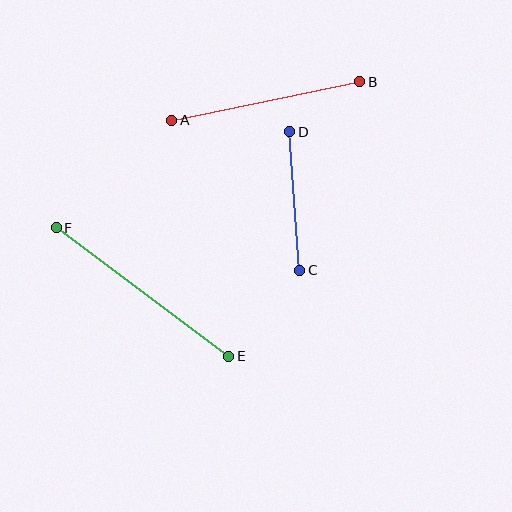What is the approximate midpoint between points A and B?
The midpoint is at approximately (266, 101) pixels.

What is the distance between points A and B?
The distance is approximately 192 pixels.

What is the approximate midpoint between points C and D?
The midpoint is at approximately (295, 201) pixels.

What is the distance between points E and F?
The distance is approximately 215 pixels.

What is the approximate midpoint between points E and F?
The midpoint is at approximately (143, 292) pixels.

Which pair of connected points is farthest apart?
Points E and F are farthest apart.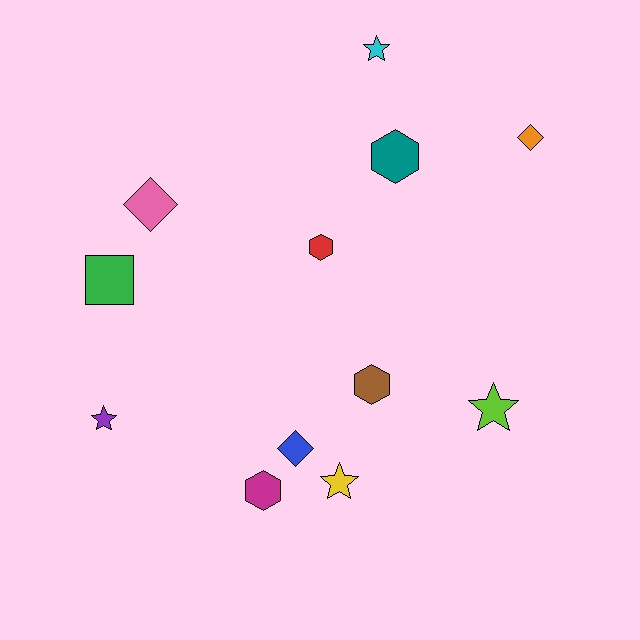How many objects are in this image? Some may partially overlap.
There are 12 objects.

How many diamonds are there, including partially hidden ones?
There are 3 diamonds.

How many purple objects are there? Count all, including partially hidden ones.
There is 1 purple object.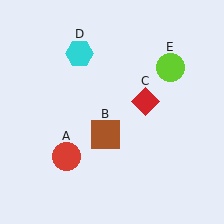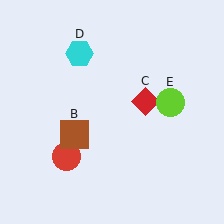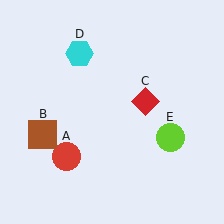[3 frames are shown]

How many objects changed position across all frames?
2 objects changed position: brown square (object B), lime circle (object E).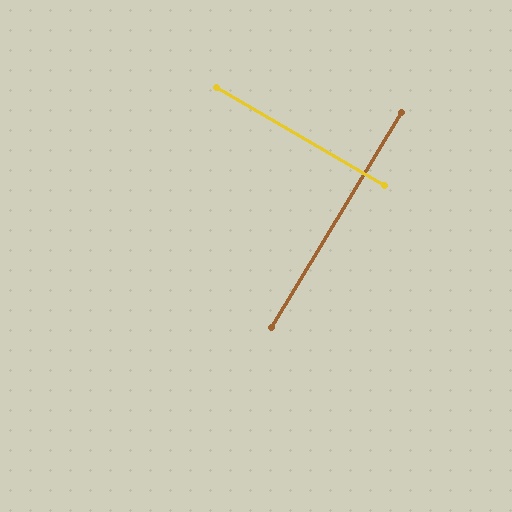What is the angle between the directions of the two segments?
Approximately 89 degrees.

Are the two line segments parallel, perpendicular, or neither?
Perpendicular — they meet at approximately 89°.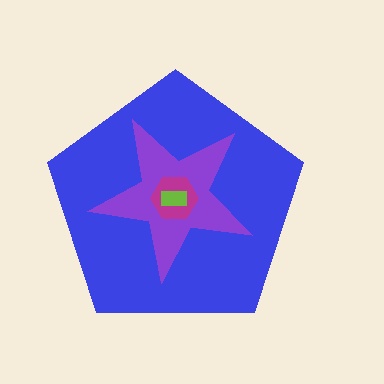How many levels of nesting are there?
4.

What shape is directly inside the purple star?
The magenta hexagon.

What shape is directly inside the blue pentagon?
The purple star.